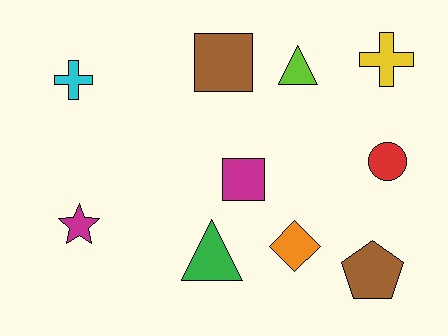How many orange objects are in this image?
There is 1 orange object.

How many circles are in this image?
There is 1 circle.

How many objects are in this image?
There are 10 objects.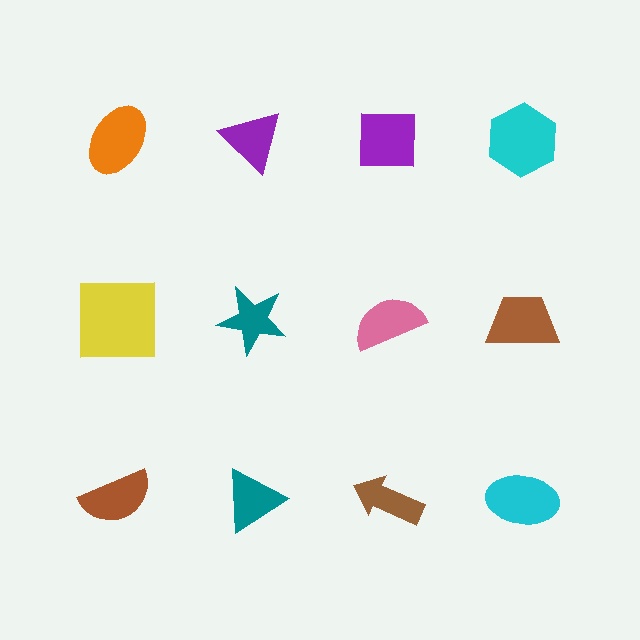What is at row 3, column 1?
A brown semicircle.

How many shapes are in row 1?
4 shapes.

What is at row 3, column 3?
A brown arrow.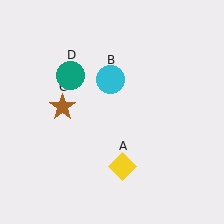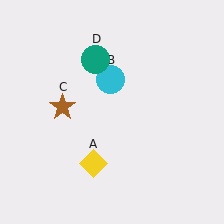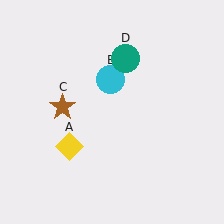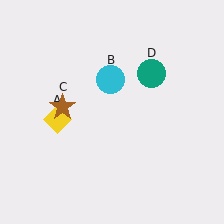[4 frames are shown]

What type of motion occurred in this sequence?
The yellow diamond (object A), teal circle (object D) rotated clockwise around the center of the scene.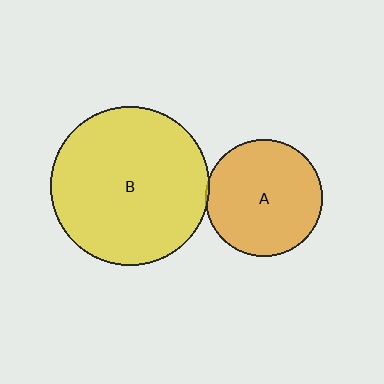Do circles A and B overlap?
Yes.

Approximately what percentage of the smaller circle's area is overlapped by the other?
Approximately 5%.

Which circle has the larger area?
Circle B (yellow).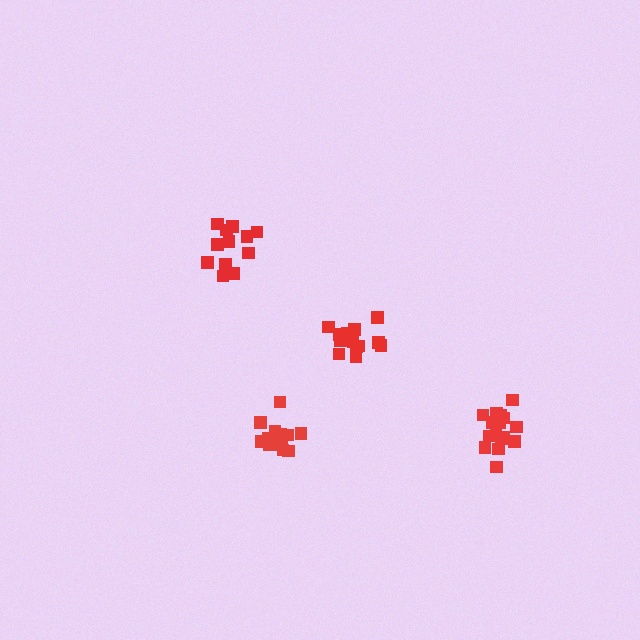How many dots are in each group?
Group 1: 14 dots, Group 2: 14 dots, Group 3: 12 dots, Group 4: 16 dots (56 total).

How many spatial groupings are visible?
There are 4 spatial groupings.